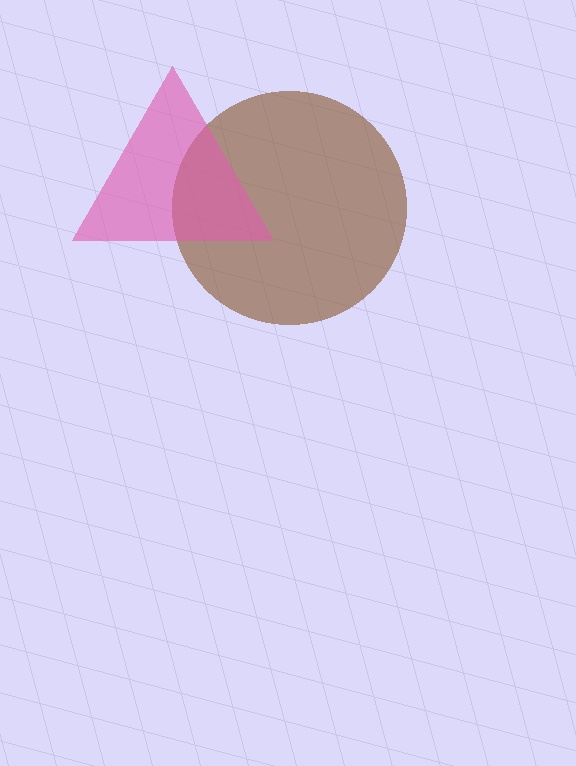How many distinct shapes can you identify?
There are 2 distinct shapes: a brown circle, a pink triangle.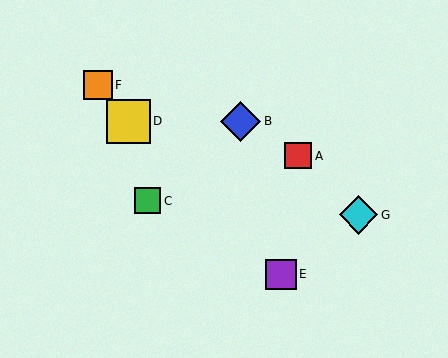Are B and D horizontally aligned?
Yes, both are at y≈121.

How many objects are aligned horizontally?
2 objects (B, D) are aligned horizontally.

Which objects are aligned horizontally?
Objects B, D are aligned horizontally.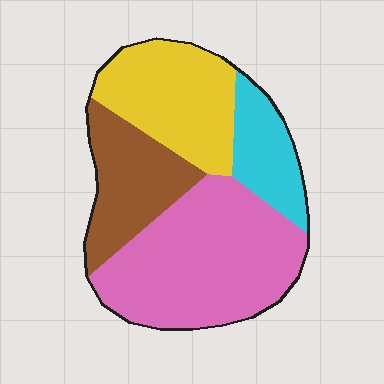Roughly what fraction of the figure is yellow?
Yellow covers about 25% of the figure.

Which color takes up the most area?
Pink, at roughly 40%.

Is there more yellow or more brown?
Yellow.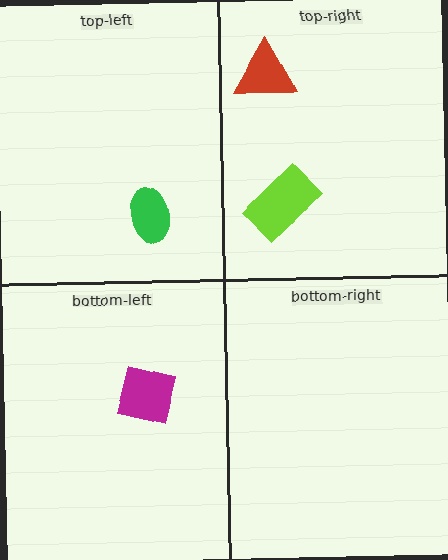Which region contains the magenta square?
The bottom-left region.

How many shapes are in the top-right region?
2.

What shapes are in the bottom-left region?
The magenta square.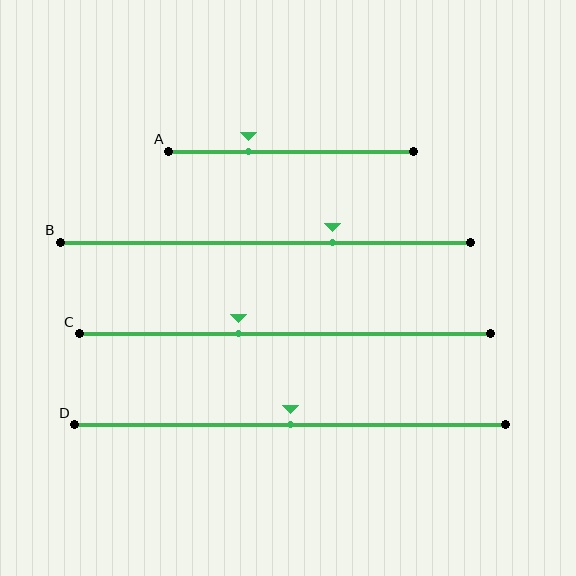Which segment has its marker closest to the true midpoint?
Segment D has its marker closest to the true midpoint.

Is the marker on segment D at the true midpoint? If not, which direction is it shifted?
Yes, the marker on segment D is at the true midpoint.